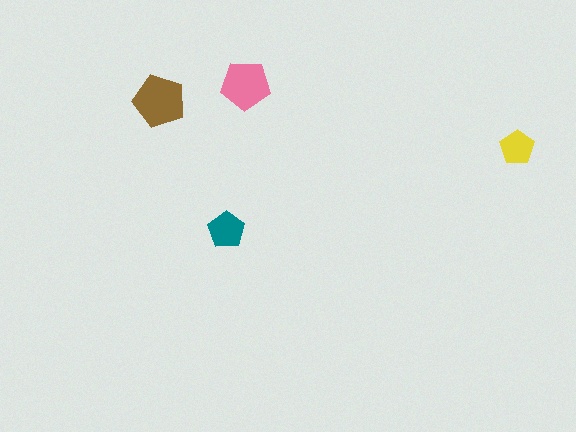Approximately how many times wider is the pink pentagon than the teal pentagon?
About 1.5 times wider.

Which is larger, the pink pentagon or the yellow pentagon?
The pink one.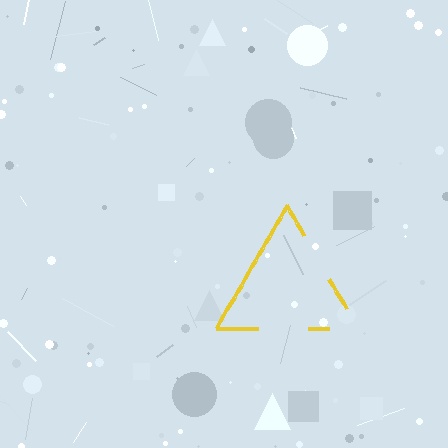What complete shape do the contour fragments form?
The contour fragments form a triangle.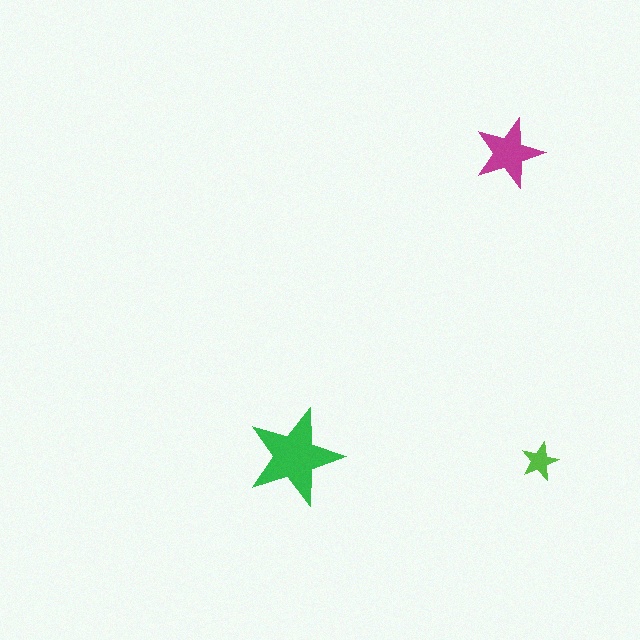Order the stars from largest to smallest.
the green one, the magenta one, the lime one.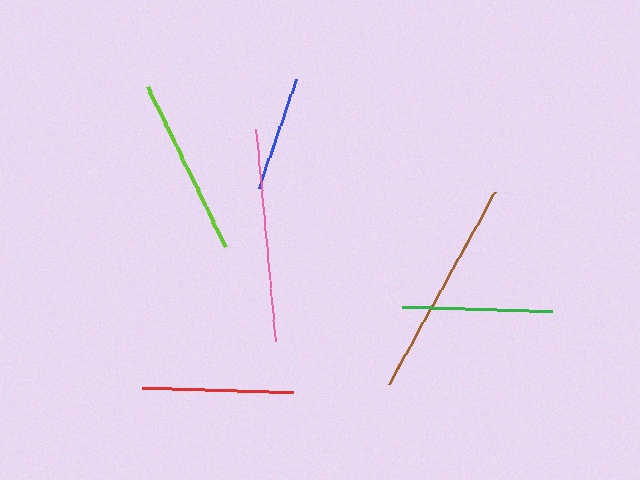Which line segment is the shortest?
The blue line is the shortest at approximately 115 pixels.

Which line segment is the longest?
The brown line is the longest at approximately 219 pixels.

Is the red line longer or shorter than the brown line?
The brown line is longer than the red line.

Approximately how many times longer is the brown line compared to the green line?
The brown line is approximately 1.5 times the length of the green line.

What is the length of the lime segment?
The lime segment is approximately 179 pixels long.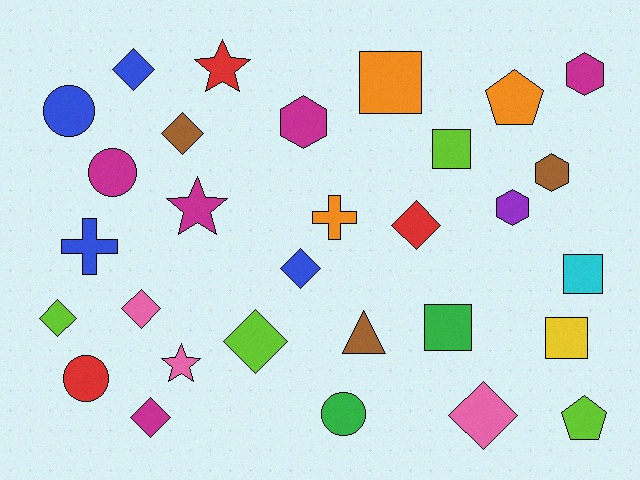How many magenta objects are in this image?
There are 5 magenta objects.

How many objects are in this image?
There are 30 objects.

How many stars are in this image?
There are 3 stars.